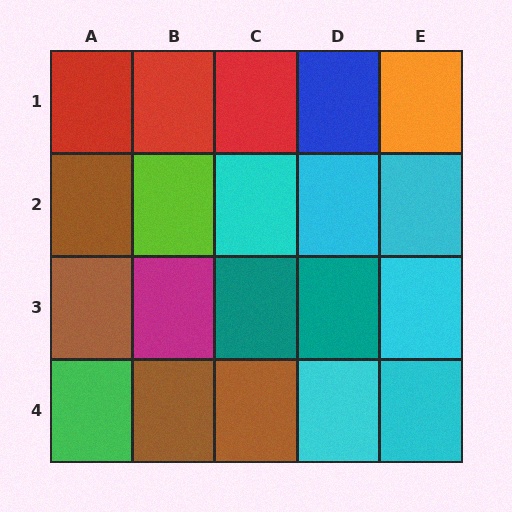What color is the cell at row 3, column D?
Teal.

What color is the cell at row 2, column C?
Cyan.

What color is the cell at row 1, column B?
Red.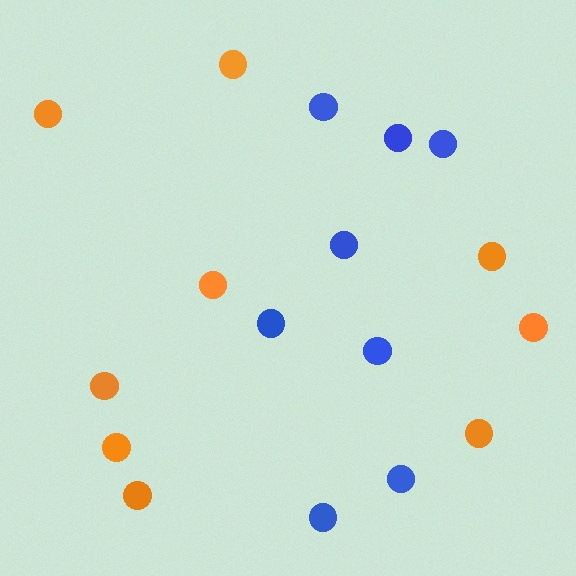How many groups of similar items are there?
There are 2 groups: one group of blue circles (8) and one group of orange circles (9).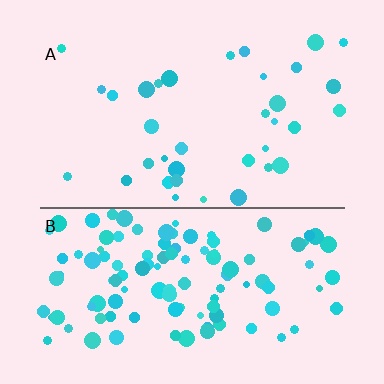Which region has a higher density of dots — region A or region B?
B (the bottom).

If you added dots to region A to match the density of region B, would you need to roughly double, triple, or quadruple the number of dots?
Approximately triple.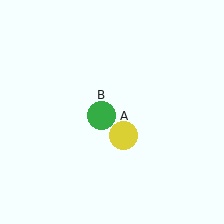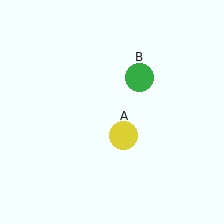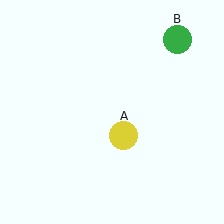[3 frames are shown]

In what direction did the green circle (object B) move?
The green circle (object B) moved up and to the right.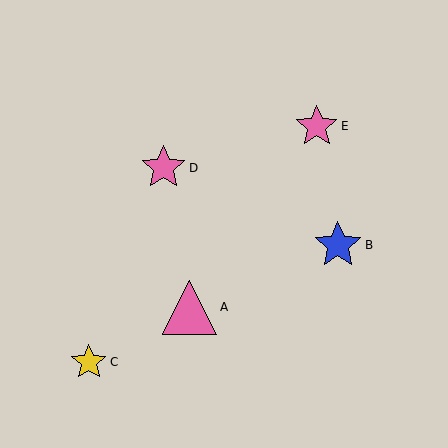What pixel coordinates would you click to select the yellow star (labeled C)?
Click at (89, 362) to select the yellow star C.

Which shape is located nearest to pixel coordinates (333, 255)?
The blue star (labeled B) at (338, 245) is nearest to that location.